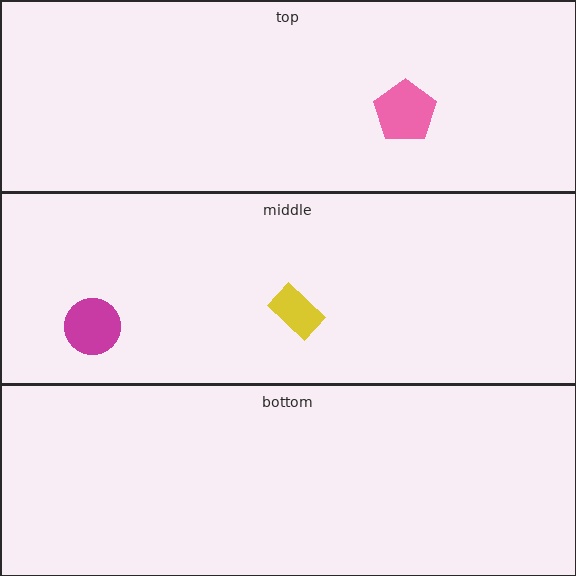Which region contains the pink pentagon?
The top region.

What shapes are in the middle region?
The magenta circle, the yellow rectangle.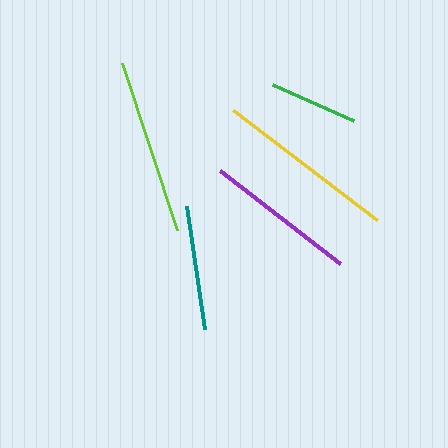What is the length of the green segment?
The green segment is approximately 89 pixels long.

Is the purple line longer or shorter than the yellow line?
The yellow line is longer than the purple line.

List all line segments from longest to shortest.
From longest to shortest: yellow, lime, purple, teal, green.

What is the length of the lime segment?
The lime segment is approximately 176 pixels long.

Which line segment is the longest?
The yellow line is the longest at approximately 182 pixels.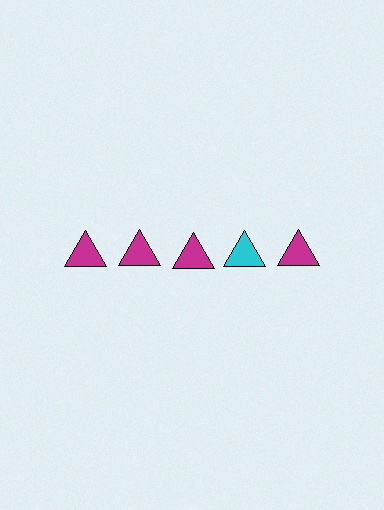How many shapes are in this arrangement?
There are 5 shapes arranged in a grid pattern.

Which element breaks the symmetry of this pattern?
The cyan triangle in the top row, second from right column breaks the symmetry. All other shapes are magenta triangles.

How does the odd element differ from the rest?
It has a different color: cyan instead of magenta.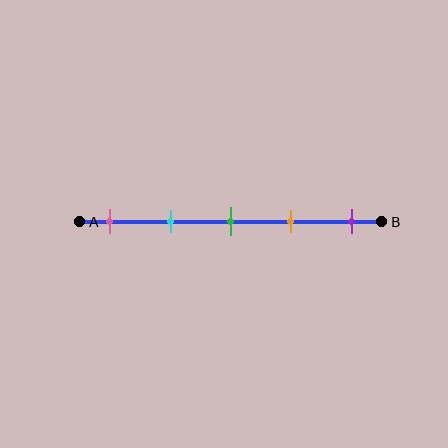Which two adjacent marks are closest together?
The green and orange marks are the closest adjacent pair.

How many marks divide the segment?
There are 5 marks dividing the segment.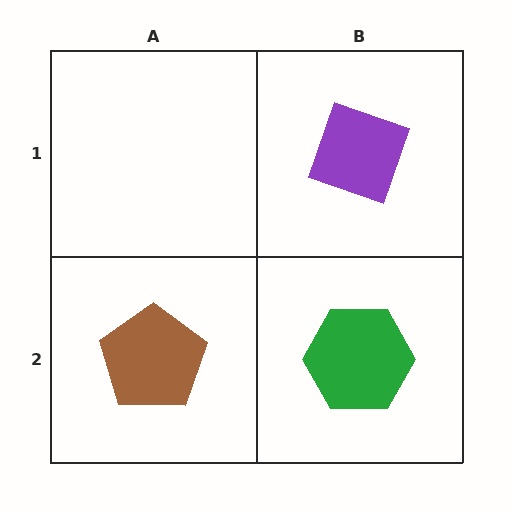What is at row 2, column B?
A green hexagon.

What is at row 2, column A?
A brown pentagon.